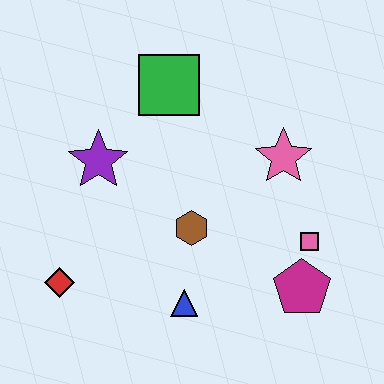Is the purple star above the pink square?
Yes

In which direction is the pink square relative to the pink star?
The pink square is below the pink star.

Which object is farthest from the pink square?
The red diamond is farthest from the pink square.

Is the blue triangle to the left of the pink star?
Yes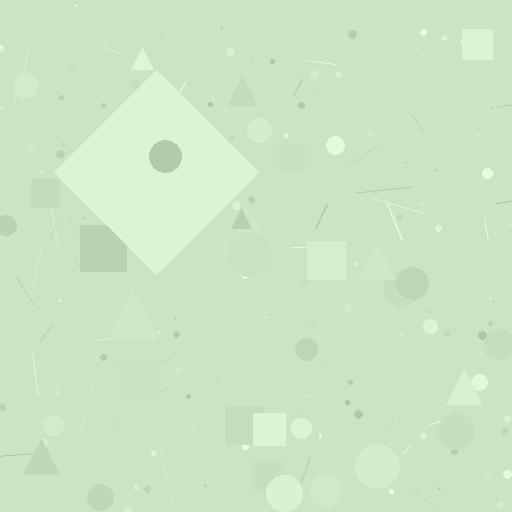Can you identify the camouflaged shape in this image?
The camouflaged shape is a diamond.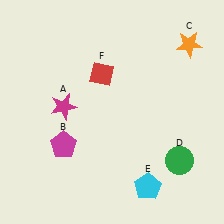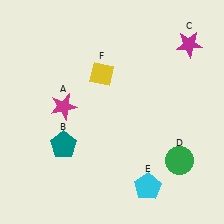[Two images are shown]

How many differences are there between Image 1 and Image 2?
There are 3 differences between the two images.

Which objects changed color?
B changed from magenta to teal. C changed from orange to magenta. F changed from red to yellow.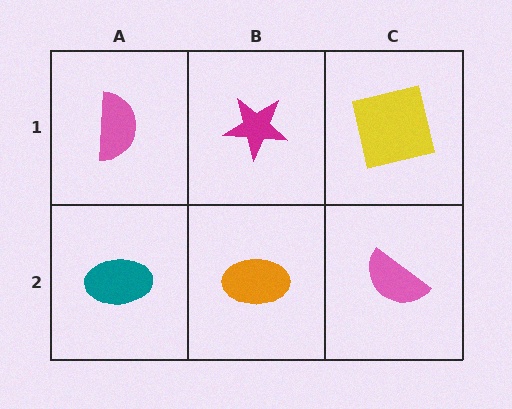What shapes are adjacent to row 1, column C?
A pink semicircle (row 2, column C), a magenta star (row 1, column B).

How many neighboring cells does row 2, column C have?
2.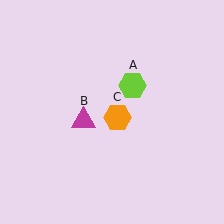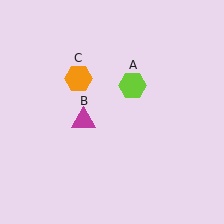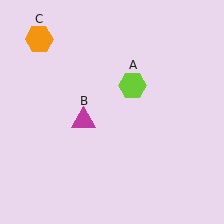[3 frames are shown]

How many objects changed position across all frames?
1 object changed position: orange hexagon (object C).